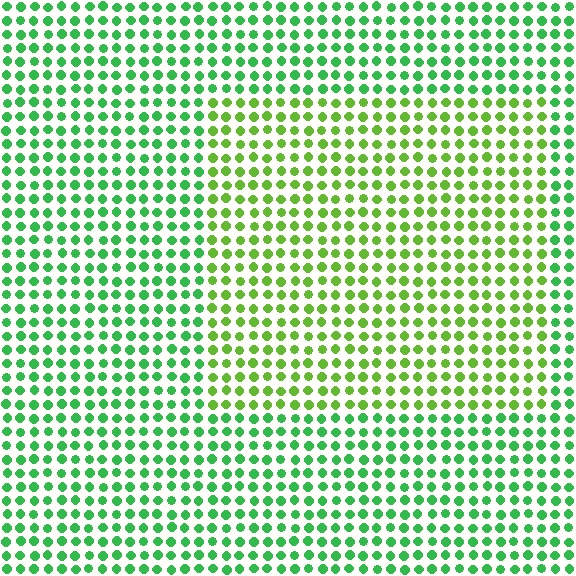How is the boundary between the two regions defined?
The boundary is defined purely by a slight shift in hue (about 33 degrees). Spacing, size, and orientation are identical on both sides.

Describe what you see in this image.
The image is filled with small green elements in a uniform arrangement. A rectangle-shaped region is visible where the elements are tinted to a slightly different hue, forming a subtle color boundary.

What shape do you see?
I see a rectangle.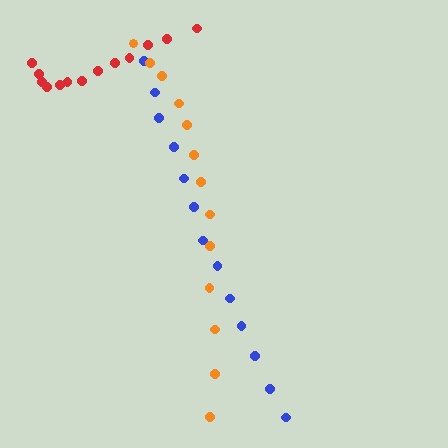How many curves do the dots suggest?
There are 3 distinct paths.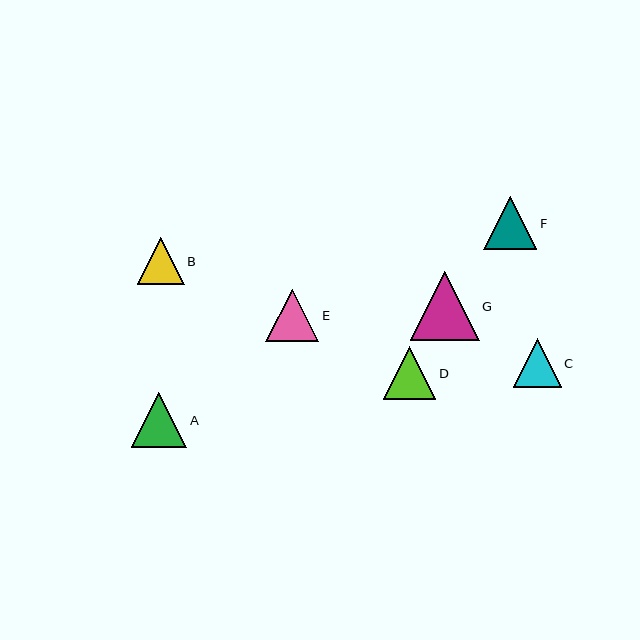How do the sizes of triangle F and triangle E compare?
Triangle F and triangle E are approximately the same size.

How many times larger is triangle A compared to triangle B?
Triangle A is approximately 1.2 times the size of triangle B.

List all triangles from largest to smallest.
From largest to smallest: G, A, F, E, D, C, B.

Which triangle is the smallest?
Triangle B is the smallest with a size of approximately 47 pixels.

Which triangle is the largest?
Triangle G is the largest with a size of approximately 69 pixels.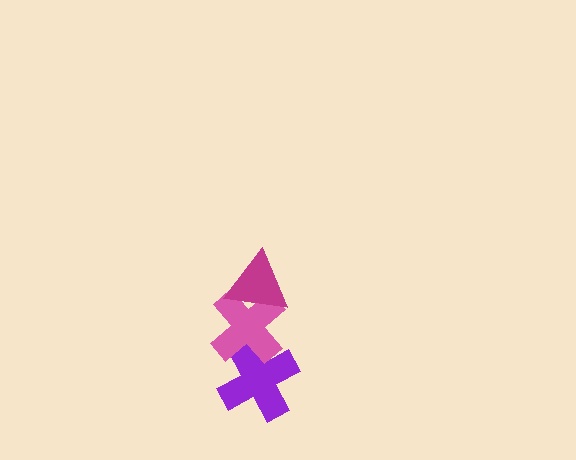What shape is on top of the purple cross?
The pink cross is on top of the purple cross.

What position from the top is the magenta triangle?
The magenta triangle is 1st from the top.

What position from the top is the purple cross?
The purple cross is 3rd from the top.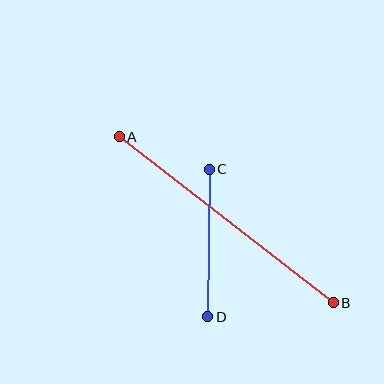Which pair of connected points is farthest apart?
Points A and B are farthest apart.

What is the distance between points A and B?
The distance is approximately 271 pixels.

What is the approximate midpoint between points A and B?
The midpoint is at approximately (226, 220) pixels.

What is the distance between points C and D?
The distance is approximately 148 pixels.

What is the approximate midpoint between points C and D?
The midpoint is at approximately (209, 243) pixels.